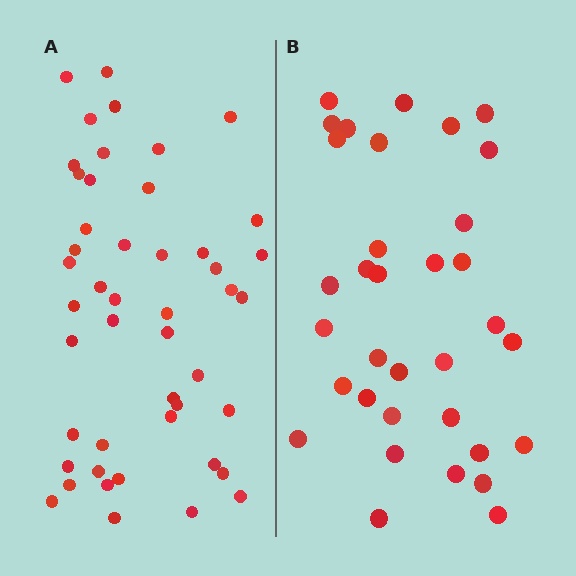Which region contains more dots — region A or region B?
Region A (the left region) has more dots.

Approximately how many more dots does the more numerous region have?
Region A has approximately 15 more dots than region B.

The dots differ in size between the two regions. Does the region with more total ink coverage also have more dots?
No. Region B has more total ink coverage because its dots are larger, but region A actually contains more individual dots. Total area can be misleading — the number of items is what matters here.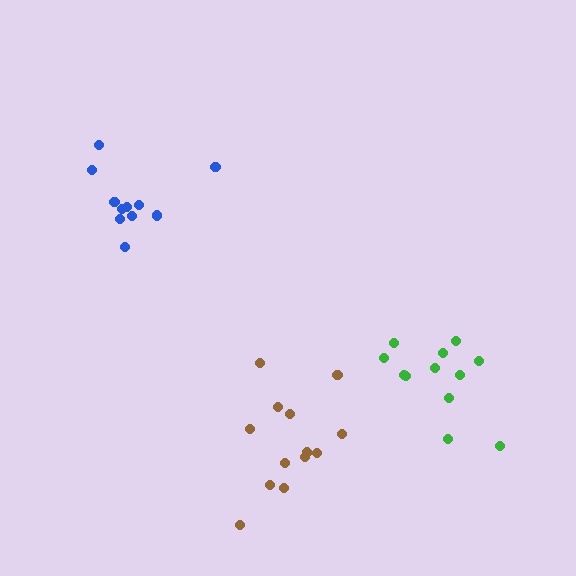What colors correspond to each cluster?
The clusters are colored: brown, blue, green.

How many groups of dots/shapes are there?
There are 3 groups.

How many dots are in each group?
Group 1: 13 dots, Group 2: 11 dots, Group 3: 12 dots (36 total).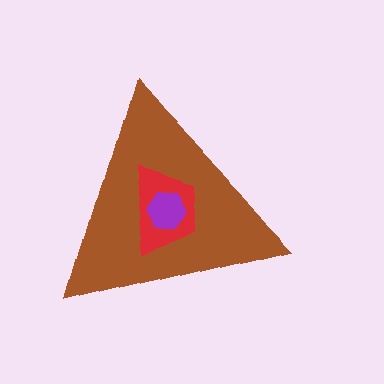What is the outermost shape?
The brown triangle.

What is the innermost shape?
The purple hexagon.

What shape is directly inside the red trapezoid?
The purple hexagon.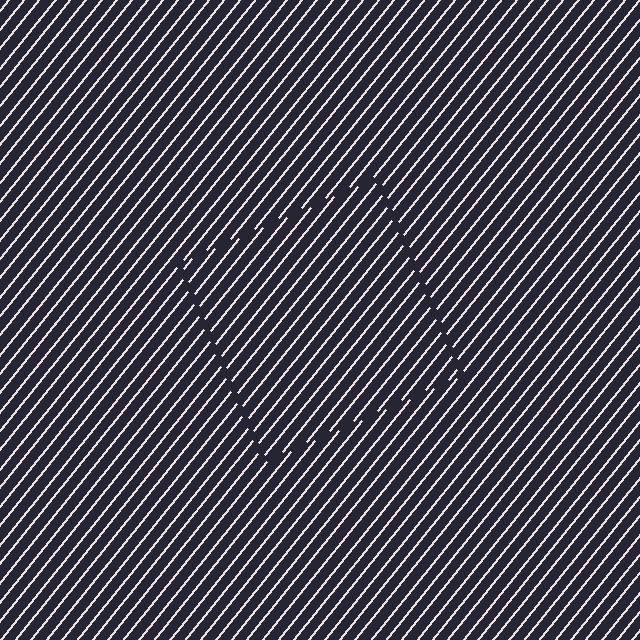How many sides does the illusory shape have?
4 sides — the line-ends trace a square.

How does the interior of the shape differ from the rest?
The interior of the shape contains the same grating, shifted by half a period — the contour is defined by the phase discontinuity where line-ends from the inner and outer gratings abut.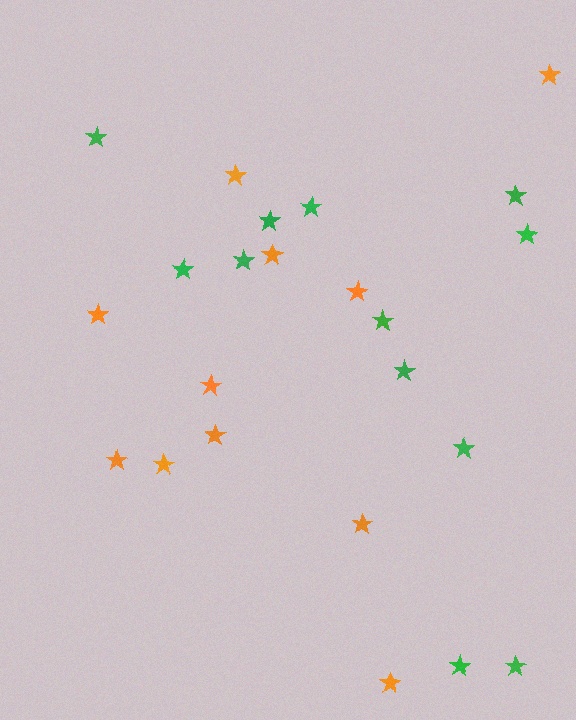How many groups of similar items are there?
There are 2 groups: one group of green stars (12) and one group of orange stars (11).